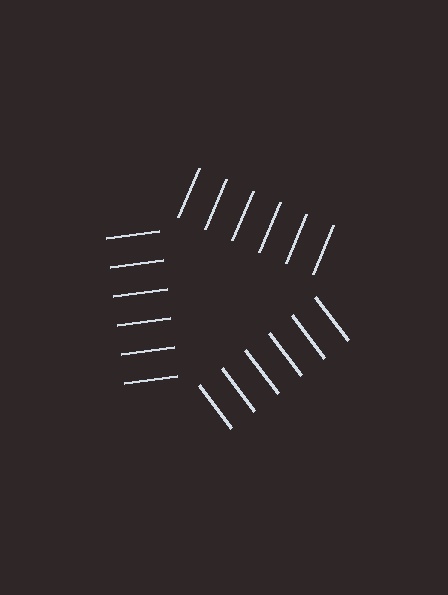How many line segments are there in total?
18 — 6 along each of the 3 edges.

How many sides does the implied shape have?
3 sides — the line-ends trace a triangle.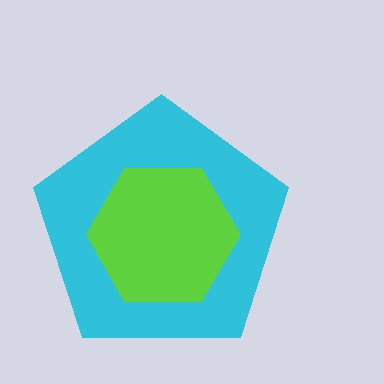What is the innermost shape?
The lime hexagon.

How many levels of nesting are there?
2.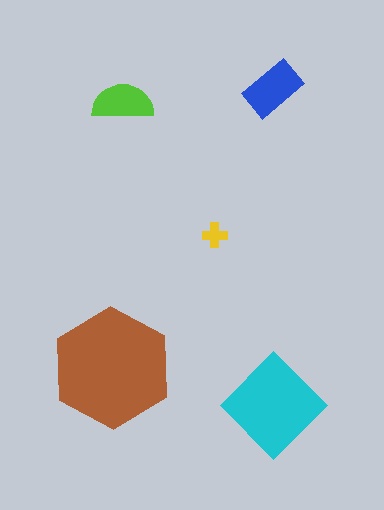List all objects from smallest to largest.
The yellow cross, the lime semicircle, the blue rectangle, the cyan diamond, the brown hexagon.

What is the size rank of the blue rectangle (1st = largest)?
3rd.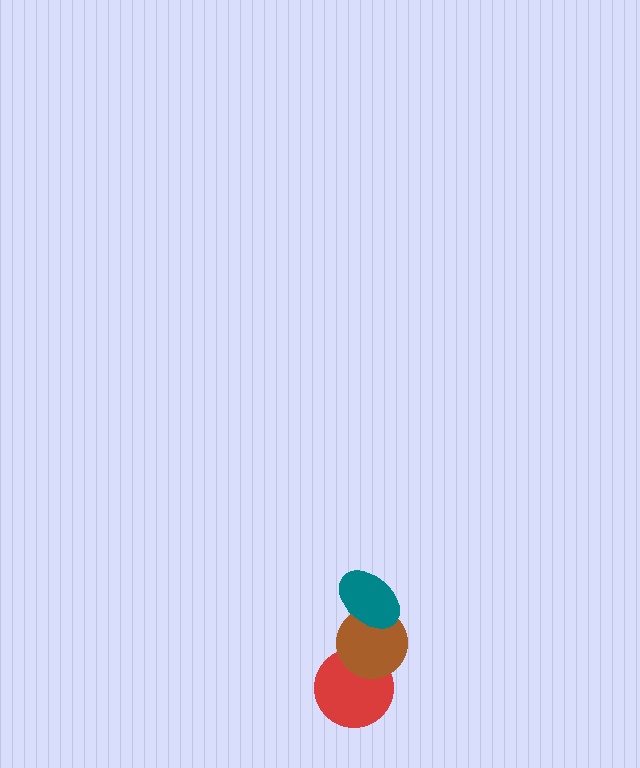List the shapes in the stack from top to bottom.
From top to bottom: the teal ellipse, the brown circle, the red circle.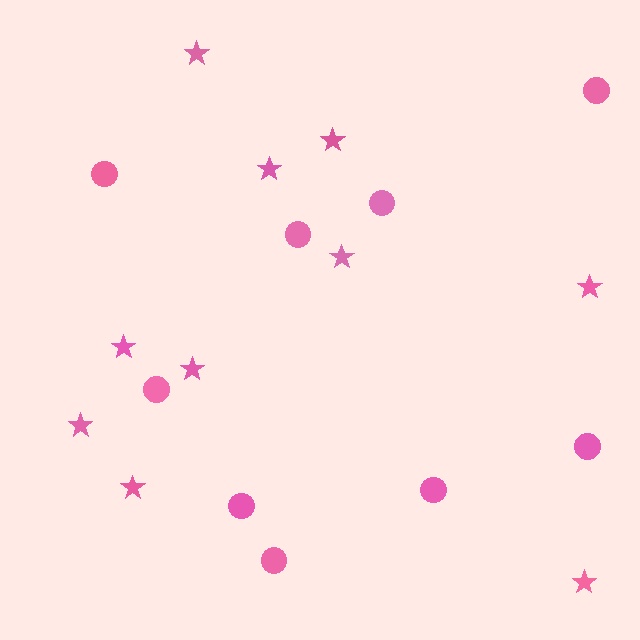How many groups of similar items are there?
There are 2 groups: one group of circles (9) and one group of stars (10).